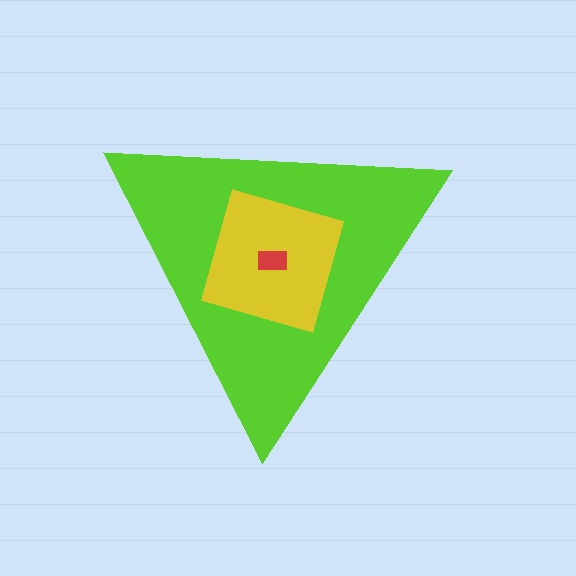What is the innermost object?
The red rectangle.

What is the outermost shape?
The lime triangle.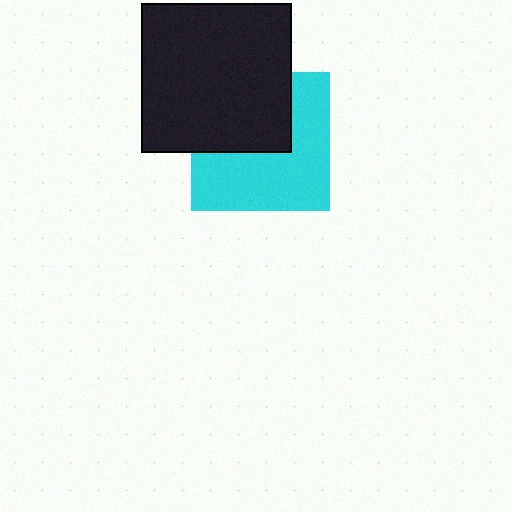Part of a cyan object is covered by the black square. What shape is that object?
It is a square.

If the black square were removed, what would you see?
You would see the complete cyan square.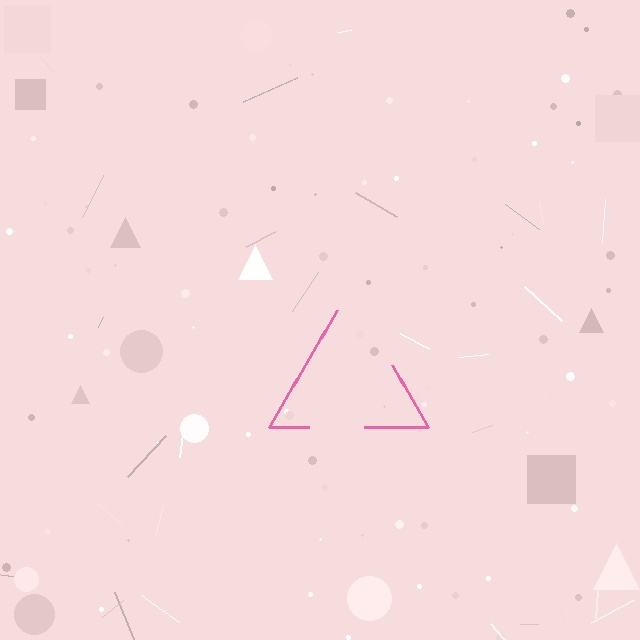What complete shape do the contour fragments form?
The contour fragments form a triangle.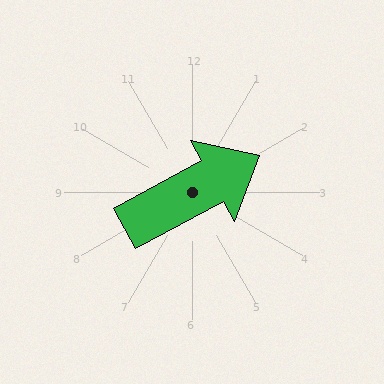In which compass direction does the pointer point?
Northeast.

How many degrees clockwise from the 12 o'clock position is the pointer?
Approximately 62 degrees.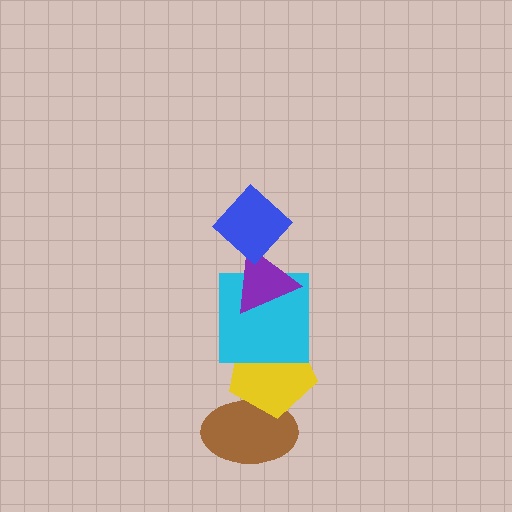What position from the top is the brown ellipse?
The brown ellipse is 5th from the top.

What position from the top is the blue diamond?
The blue diamond is 1st from the top.